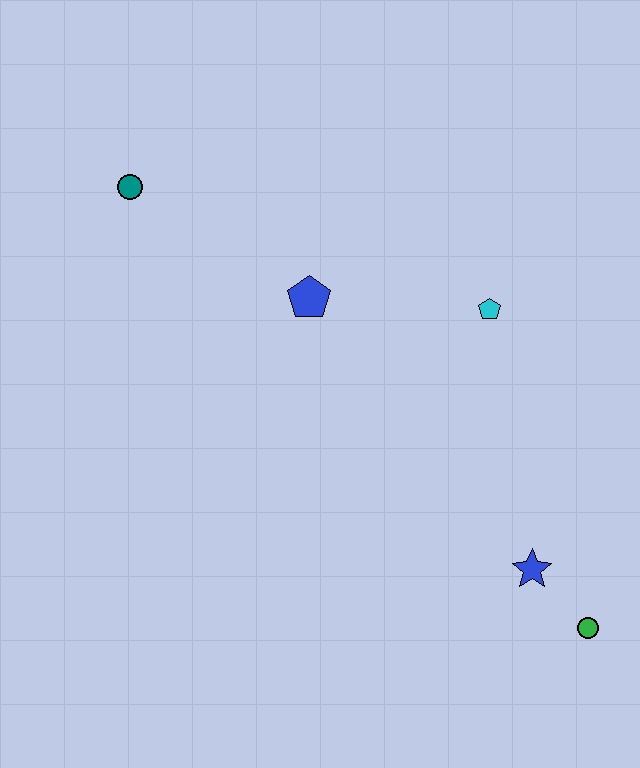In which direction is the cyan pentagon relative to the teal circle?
The cyan pentagon is to the right of the teal circle.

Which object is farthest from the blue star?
The teal circle is farthest from the blue star.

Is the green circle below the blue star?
Yes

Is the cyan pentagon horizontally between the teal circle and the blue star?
Yes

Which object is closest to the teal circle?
The blue pentagon is closest to the teal circle.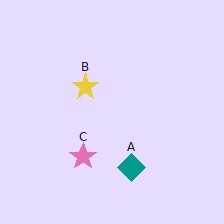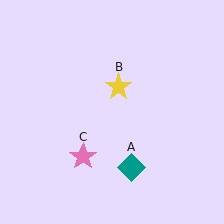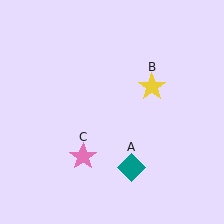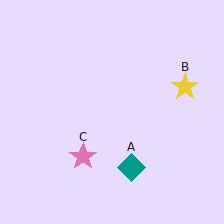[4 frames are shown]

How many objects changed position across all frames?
1 object changed position: yellow star (object B).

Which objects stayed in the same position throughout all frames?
Teal diamond (object A) and pink star (object C) remained stationary.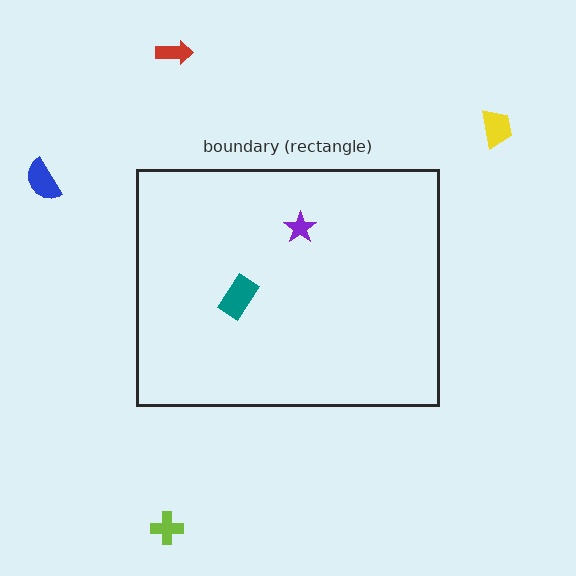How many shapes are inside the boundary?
2 inside, 4 outside.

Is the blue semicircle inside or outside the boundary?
Outside.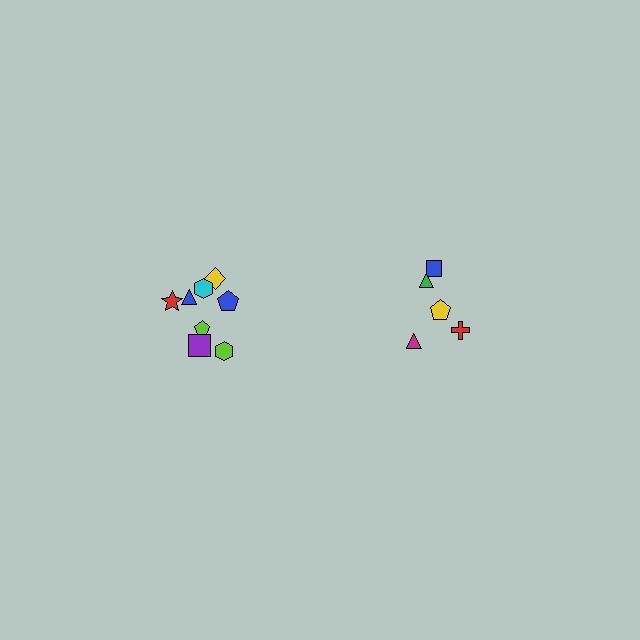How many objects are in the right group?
There are 5 objects.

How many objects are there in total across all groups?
There are 13 objects.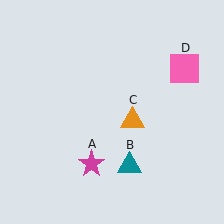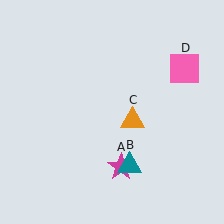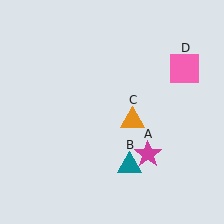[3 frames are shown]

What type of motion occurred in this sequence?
The magenta star (object A) rotated counterclockwise around the center of the scene.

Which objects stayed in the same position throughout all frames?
Teal triangle (object B) and orange triangle (object C) and pink square (object D) remained stationary.